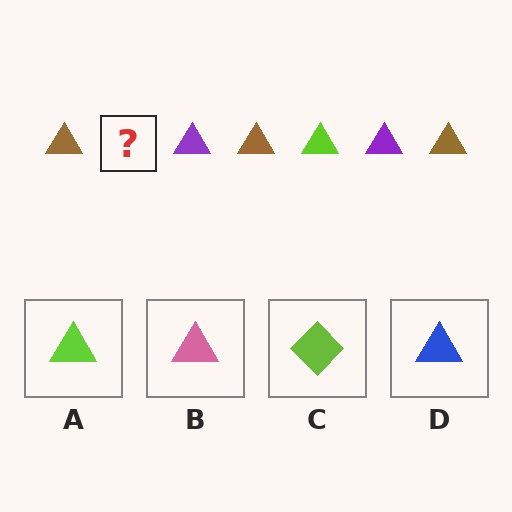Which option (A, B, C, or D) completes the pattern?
A.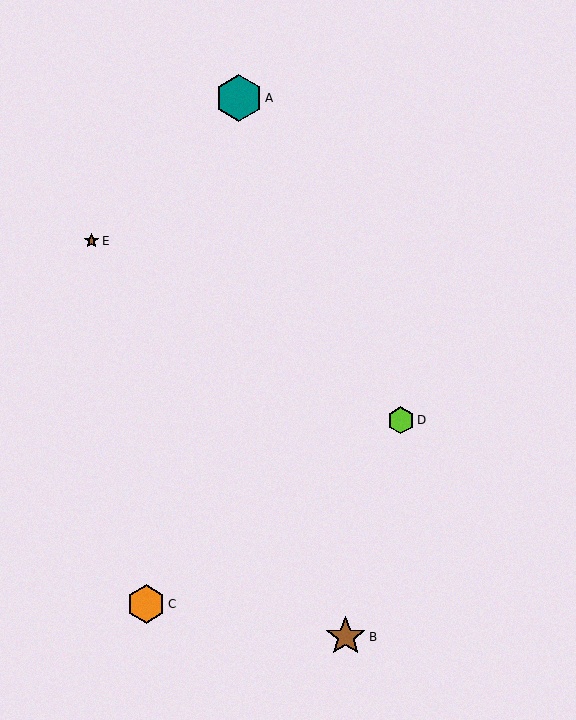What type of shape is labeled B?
Shape B is a brown star.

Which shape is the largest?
The teal hexagon (labeled A) is the largest.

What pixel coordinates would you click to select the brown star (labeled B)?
Click at (346, 637) to select the brown star B.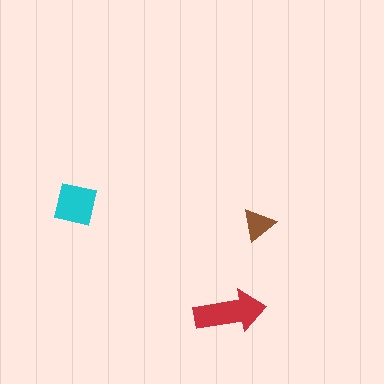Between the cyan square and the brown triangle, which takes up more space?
The cyan square.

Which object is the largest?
The red arrow.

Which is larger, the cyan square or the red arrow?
The red arrow.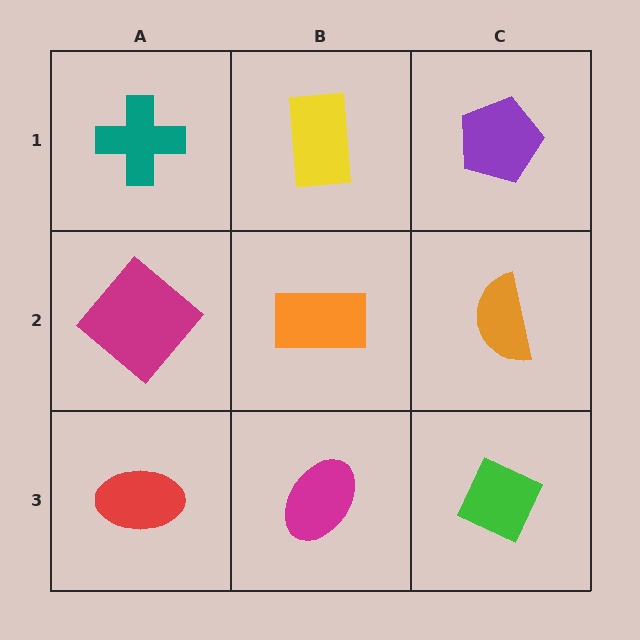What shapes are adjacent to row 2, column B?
A yellow rectangle (row 1, column B), a magenta ellipse (row 3, column B), a magenta diamond (row 2, column A), an orange semicircle (row 2, column C).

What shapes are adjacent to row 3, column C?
An orange semicircle (row 2, column C), a magenta ellipse (row 3, column B).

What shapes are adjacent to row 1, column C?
An orange semicircle (row 2, column C), a yellow rectangle (row 1, column B).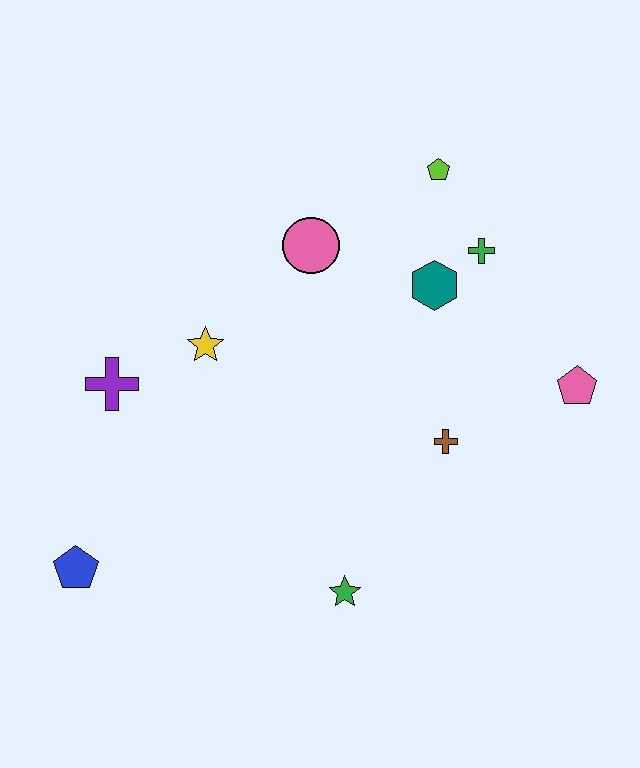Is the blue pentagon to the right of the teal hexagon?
No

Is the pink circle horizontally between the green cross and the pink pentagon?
No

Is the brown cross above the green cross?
No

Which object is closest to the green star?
The brown cross is closest to the green star.